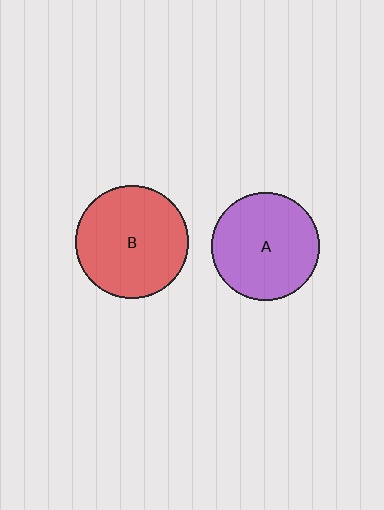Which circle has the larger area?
Circle B (red).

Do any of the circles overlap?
No, none of the circles overlap.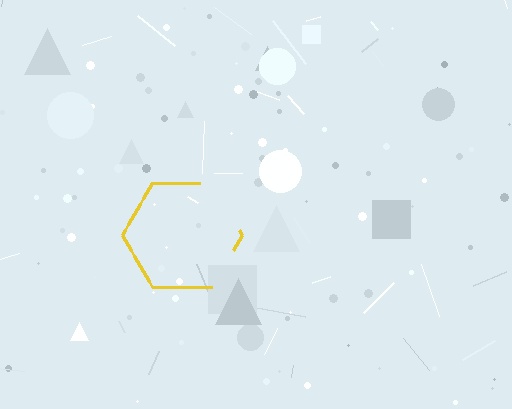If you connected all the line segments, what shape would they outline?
They would outline a hexagon.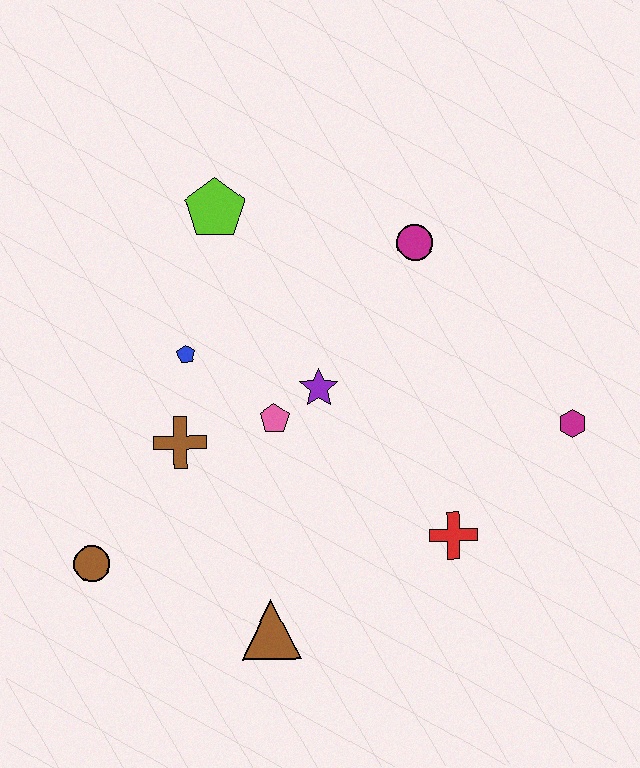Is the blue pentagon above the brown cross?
Yes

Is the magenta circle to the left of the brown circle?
No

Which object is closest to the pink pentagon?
The purple star is closest to the pink pentagon.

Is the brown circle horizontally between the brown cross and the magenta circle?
No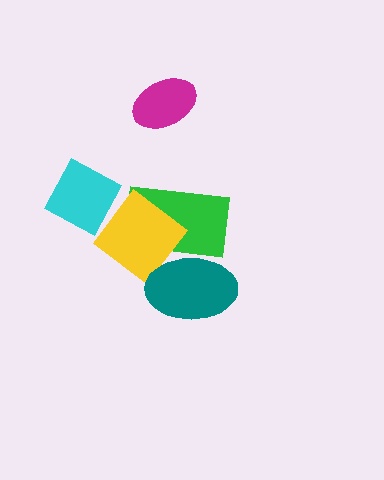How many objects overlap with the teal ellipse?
1 object overlaps with the teal ellipse.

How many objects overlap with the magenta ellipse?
0 objects overlap with the magenta ellipse.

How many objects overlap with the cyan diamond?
0 objects overlap with the cyan diamond.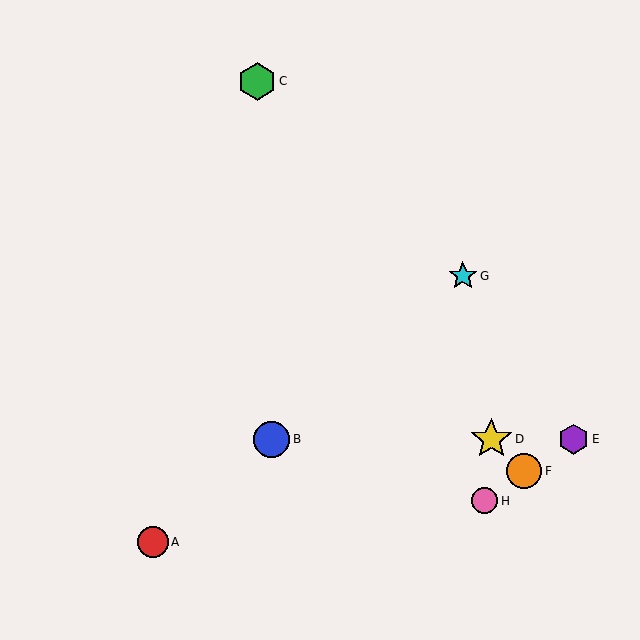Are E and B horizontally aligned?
Yes, both are at y≈439.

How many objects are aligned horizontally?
3 objects (B, D, E) are aligned horizontally.